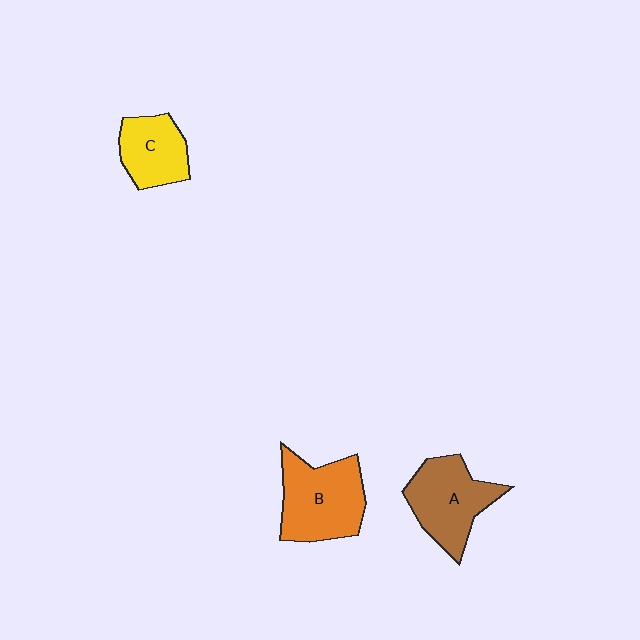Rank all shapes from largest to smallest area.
From largest to smallest: B (orange), A (brown), C (yellow).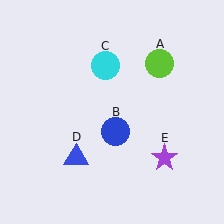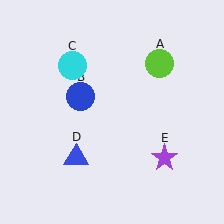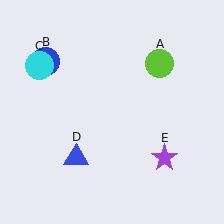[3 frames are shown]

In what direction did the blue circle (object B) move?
The blue circle (object B) moved up and to the left.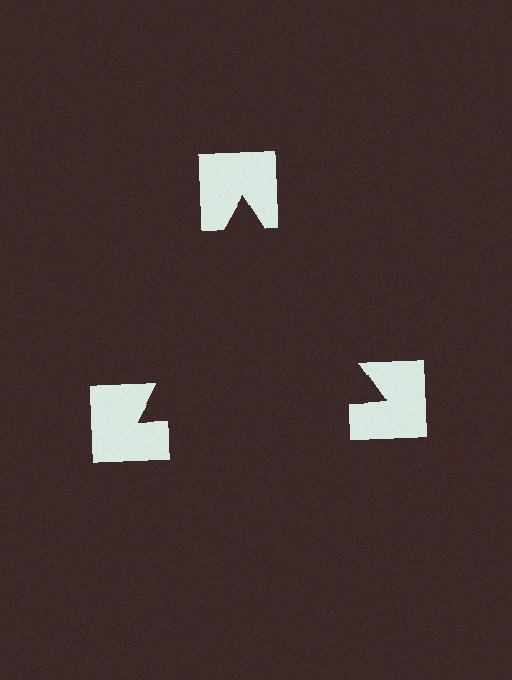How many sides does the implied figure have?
3 sides.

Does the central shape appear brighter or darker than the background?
It typically appears slightly darker than the background, even though no actual brightness change is drawn.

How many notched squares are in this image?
There are 3 — one at each vertex of the illusory triangle.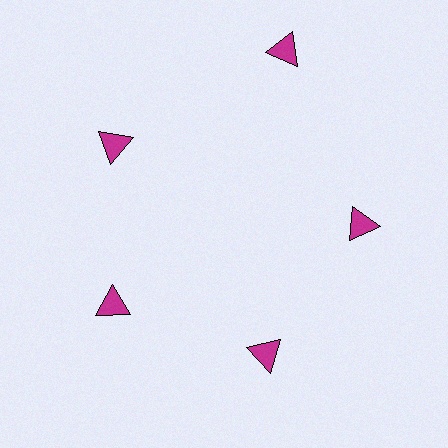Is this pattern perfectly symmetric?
No. The 5 magenta triangles are arranged in a ring, but one element near the 1 o'clock position is pushed outward from the center, breaking the 5-fold rotational symmetry.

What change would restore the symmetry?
The symmetry would be restored by moving it inward, back onto the ring so that all 5 triangles sit at equal angles and equal distance from the center.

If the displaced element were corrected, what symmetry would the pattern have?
It would have 5-fold rotational symmetry — the pattern would map onto itself every 72 degrees.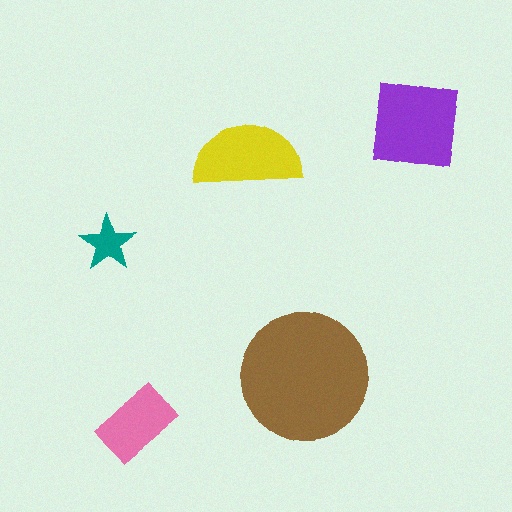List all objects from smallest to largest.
The teal star, the pink rectangle, the yellow semicircle, the purple square, the brown circle.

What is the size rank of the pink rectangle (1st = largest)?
4th.